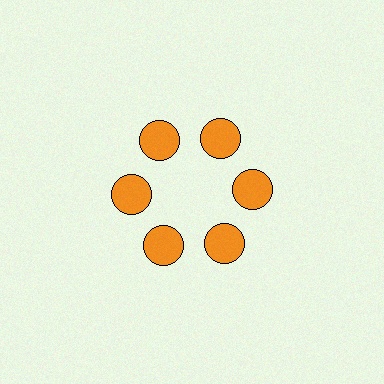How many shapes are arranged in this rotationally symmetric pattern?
There are 6 shapes, arranged in 6 groups of 1.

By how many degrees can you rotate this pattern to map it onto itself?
The pattern maps onto itself every 60 degrees of rotation.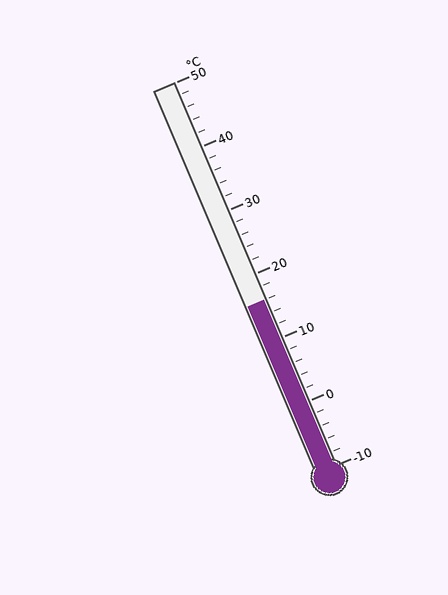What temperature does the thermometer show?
The thermometer shows approximately 16°C.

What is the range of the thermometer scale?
The thermometer scale ranges from -10°C to 50°C.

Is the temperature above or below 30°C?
The temperature is below 30°C.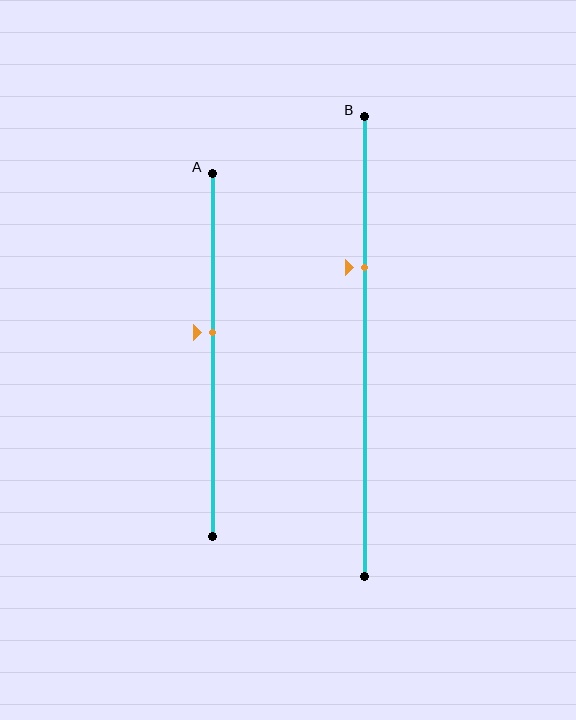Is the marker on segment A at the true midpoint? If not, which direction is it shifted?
No, the marker on segment A is shifted upward by about 6% of the segment length.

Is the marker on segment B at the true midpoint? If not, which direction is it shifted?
No, the marker on segment B is shifted upward by about 17% of the segment length.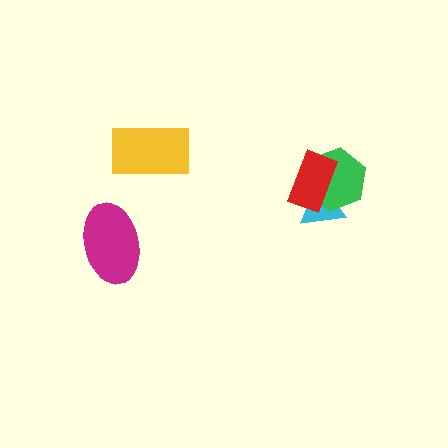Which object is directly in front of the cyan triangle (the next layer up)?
The green hexagon is directly in front of the cyan triangle.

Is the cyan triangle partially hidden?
Yes, it is partially covered by another shape.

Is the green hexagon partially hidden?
Yes, it is partially covered by another shape.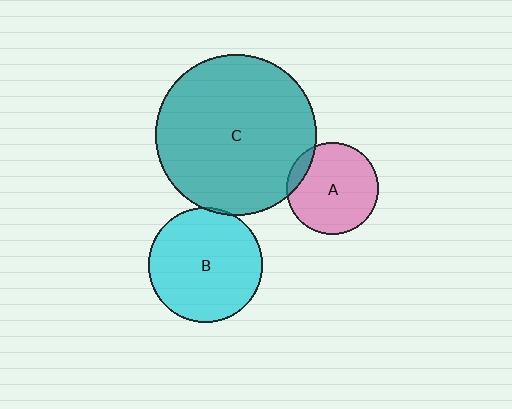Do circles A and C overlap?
Yes.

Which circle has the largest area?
Circle C (teal).